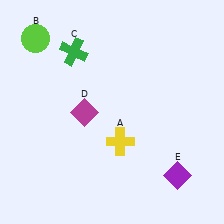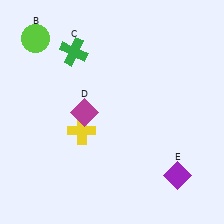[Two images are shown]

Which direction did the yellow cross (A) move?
The yellow cross (A) moved left.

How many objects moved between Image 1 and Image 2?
1 object moved between the two images.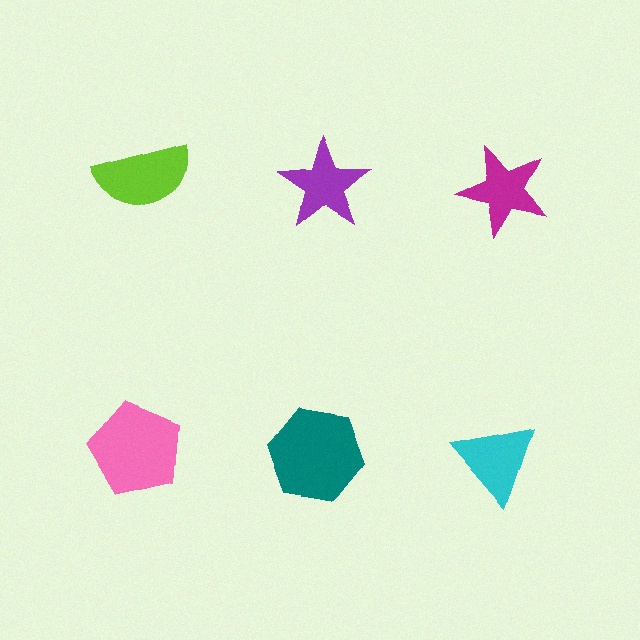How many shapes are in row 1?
3 shapes.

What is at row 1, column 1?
A lime semicircle.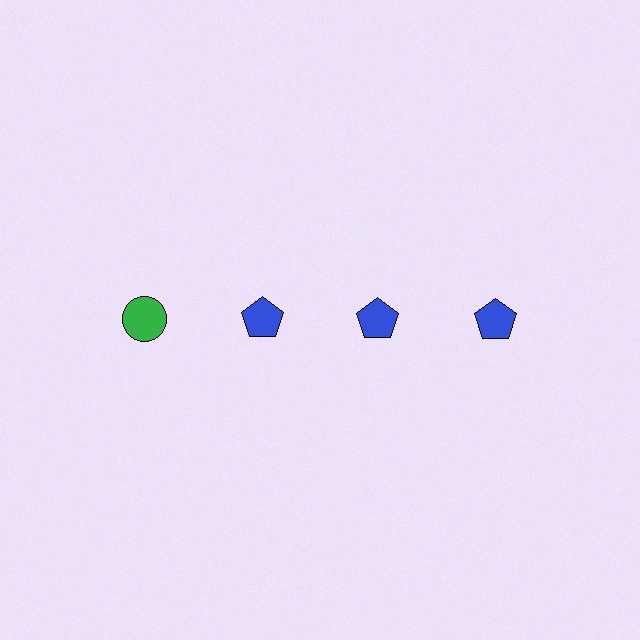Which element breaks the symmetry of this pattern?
The green circle in the top row, leftmost column breaks the symmetry. All other shapes are blue pentagons.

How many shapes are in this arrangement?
There are 4 shapes arranged in a grid pattern.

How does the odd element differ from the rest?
It differs in both color (green instead of blue) and shape (circle instead of pentagon).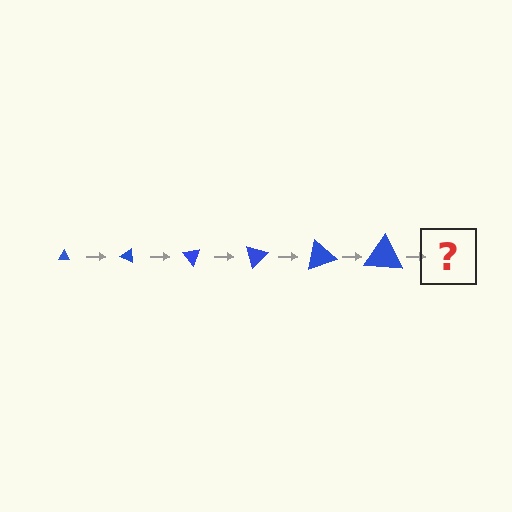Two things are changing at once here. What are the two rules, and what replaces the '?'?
The two rules are that the triangle grows larger each step and it rotates 25 degrees each step. The '?' should be a triangle, larger than the previous one and rotated 150 degrees from the start.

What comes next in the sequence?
The next element should be a triangle, larger than the previous one and rotated 150 degrees from the start.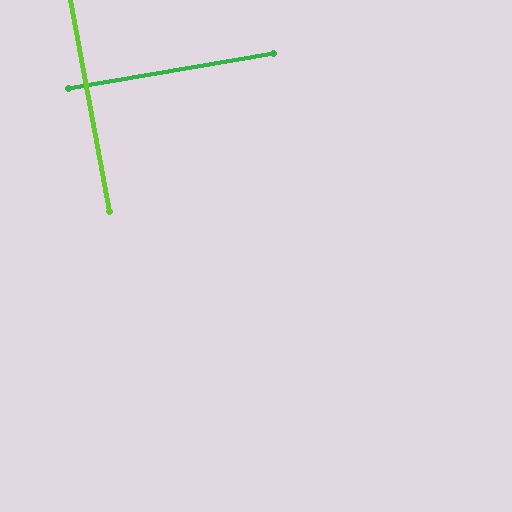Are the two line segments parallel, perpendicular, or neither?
Perpendicular — they meet at approximately 89°.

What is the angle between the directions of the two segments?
Approximately 89 degrees.